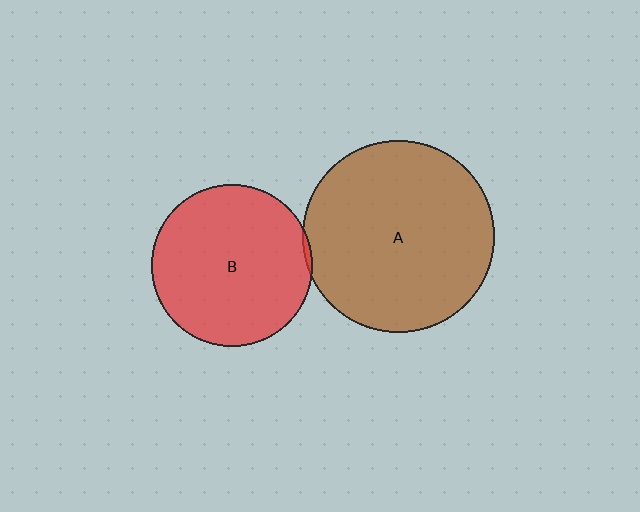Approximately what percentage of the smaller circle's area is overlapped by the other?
Approximately 5%.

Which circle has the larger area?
Circle A (brown).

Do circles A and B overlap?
Yes.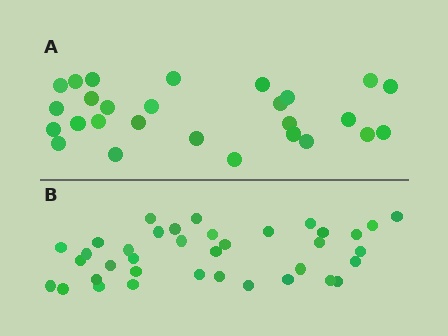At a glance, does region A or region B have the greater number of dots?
Region B (the bottom region) has more dots.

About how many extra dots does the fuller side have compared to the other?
Region B has roughly 10 or so more dots than region A.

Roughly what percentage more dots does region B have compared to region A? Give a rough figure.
About 35% more.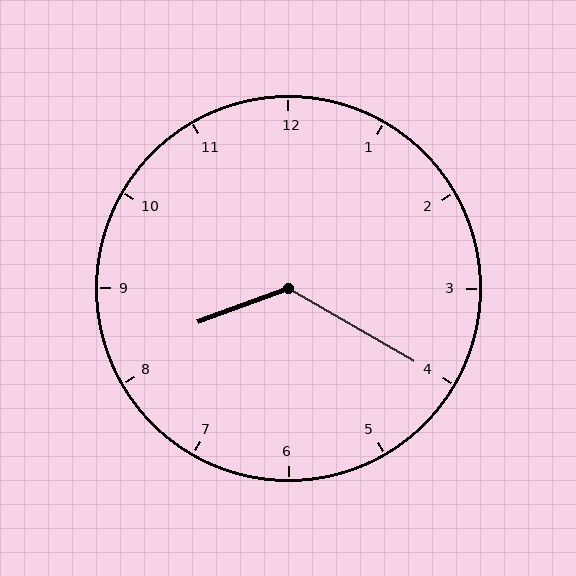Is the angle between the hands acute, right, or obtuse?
It is obtuse.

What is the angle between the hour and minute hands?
Approximately 130 degrees.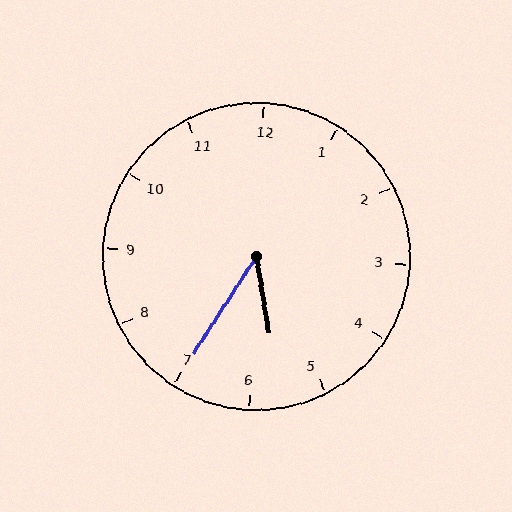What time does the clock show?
5:35.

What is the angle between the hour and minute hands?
Approximately 42 degrees.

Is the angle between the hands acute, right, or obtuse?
It is acute.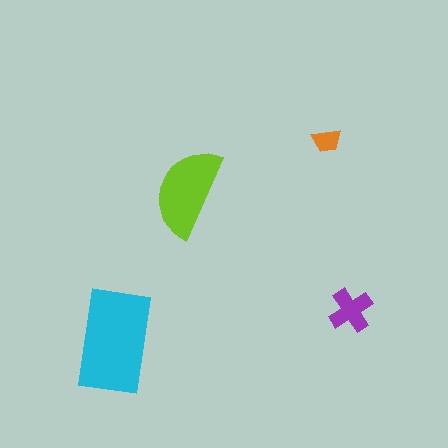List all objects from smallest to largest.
The orange trapezoid, the purple cross, the lime semicircle, the cyan rectangle.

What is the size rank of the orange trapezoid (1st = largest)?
4th.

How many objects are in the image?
There are 4 objects in the image.